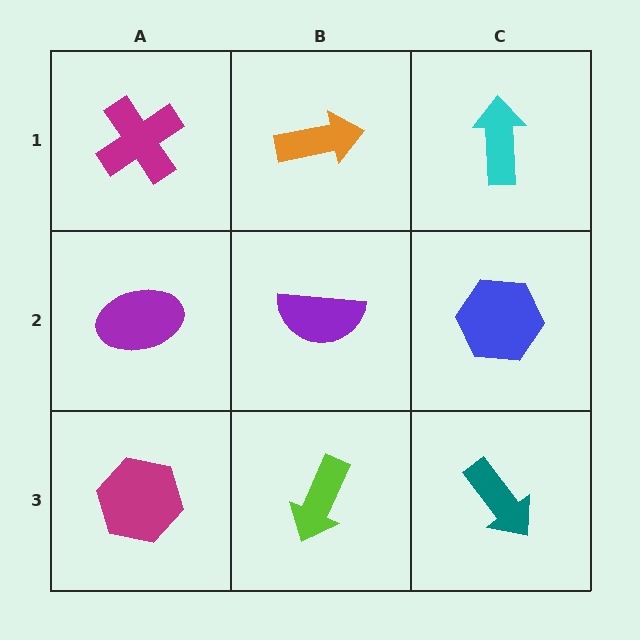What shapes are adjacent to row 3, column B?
A purple semicircle (row 2, column B), a magenta hexagon (row 3, column A), a teal arrow (row 3, column C).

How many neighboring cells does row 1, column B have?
3.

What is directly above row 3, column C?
A blue hexagon.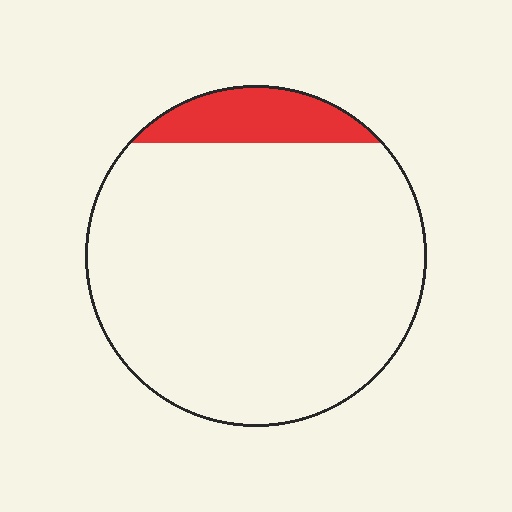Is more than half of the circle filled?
No.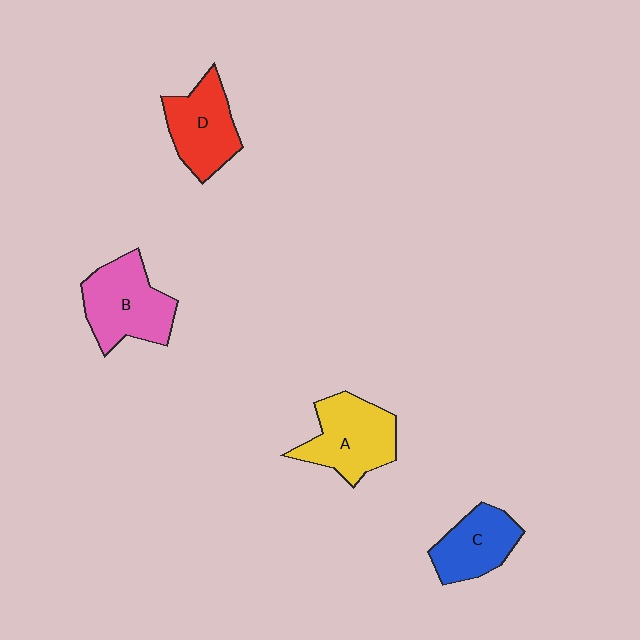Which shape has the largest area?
Shape B (pink).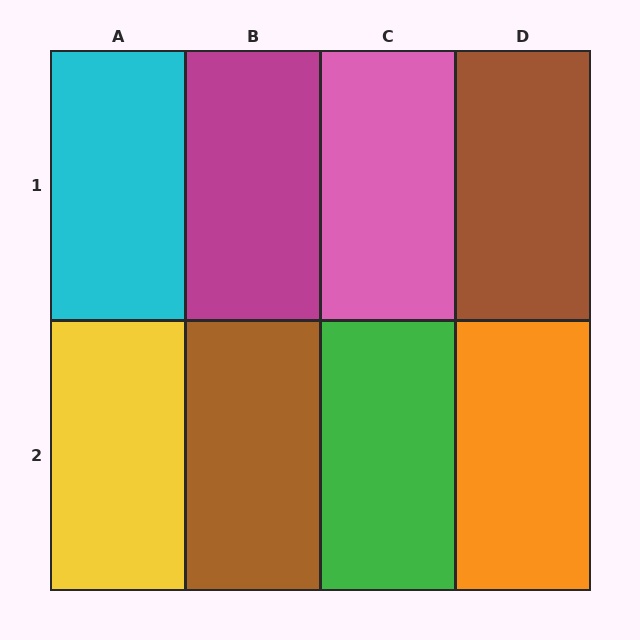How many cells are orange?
1 cell is orange.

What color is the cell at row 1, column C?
Pink.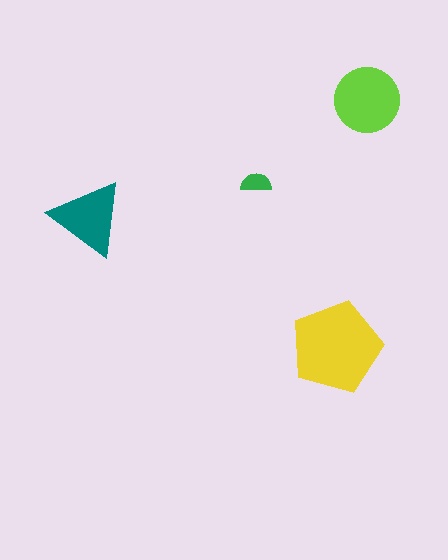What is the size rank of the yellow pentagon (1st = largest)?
1st.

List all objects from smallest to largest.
The green semicircle, the teal triangle, the lime circle, the yellow pentagon.